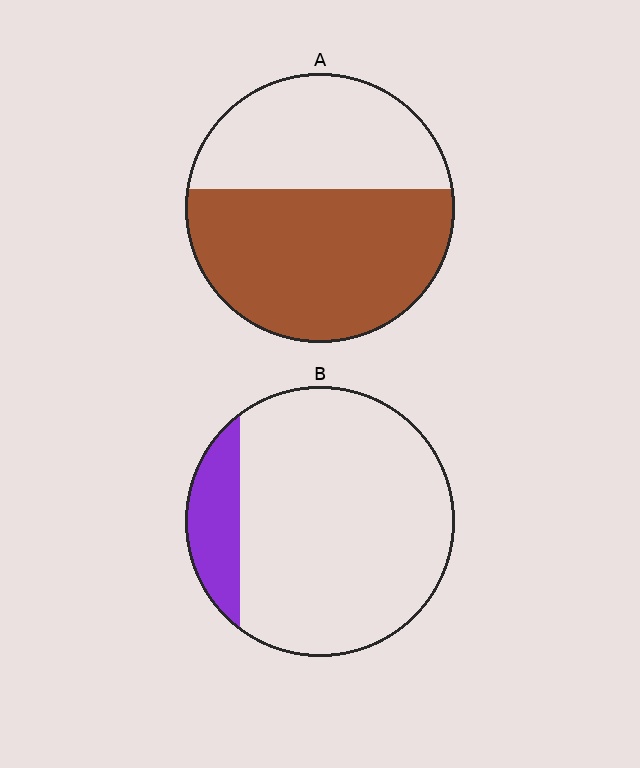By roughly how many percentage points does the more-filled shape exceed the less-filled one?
By roughly 45 percentage points (A over B).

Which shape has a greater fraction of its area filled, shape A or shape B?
Shape A.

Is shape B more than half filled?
No.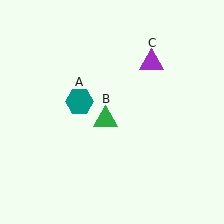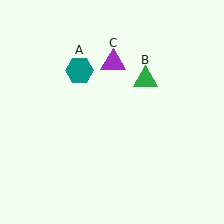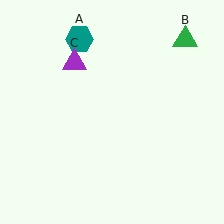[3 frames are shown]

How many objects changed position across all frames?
3 objects changed position: teal hexagon (object A), green triangle (object B), purple triangle (object C).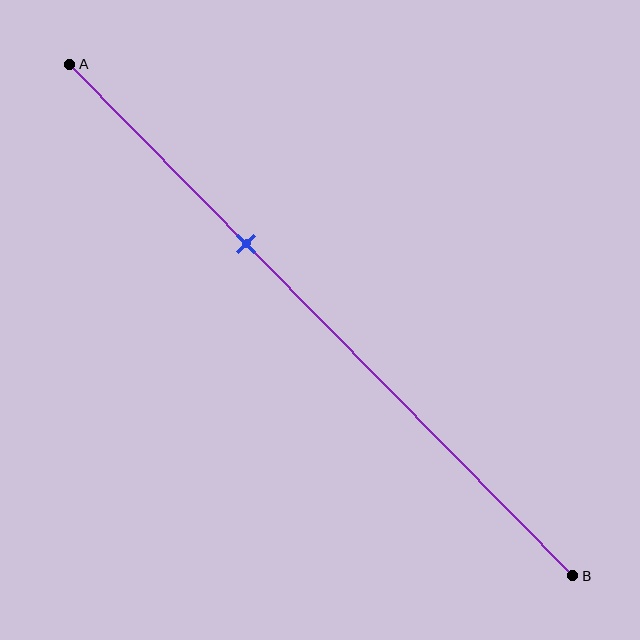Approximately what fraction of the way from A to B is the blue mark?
The blue mark is approximately 35% of the way from A to B.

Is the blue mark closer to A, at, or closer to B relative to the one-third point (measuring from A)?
The blue mark is approximately at the one-third point of segment AB.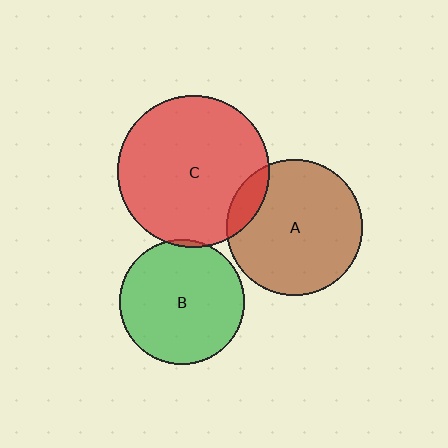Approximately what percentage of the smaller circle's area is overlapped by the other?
Approximately 5%.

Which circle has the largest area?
Circle C (red).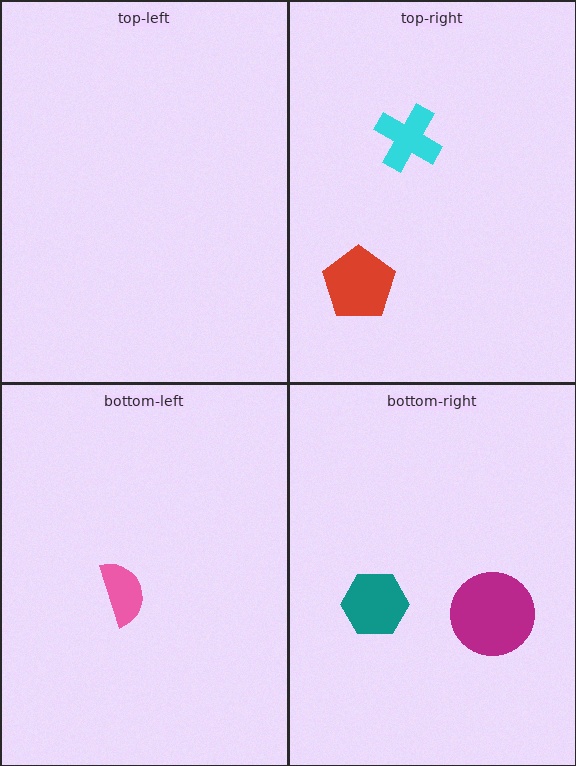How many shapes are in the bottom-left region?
1.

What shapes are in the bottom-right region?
The teal hexagon, the magenta circle.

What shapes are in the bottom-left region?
The pink semicircle.